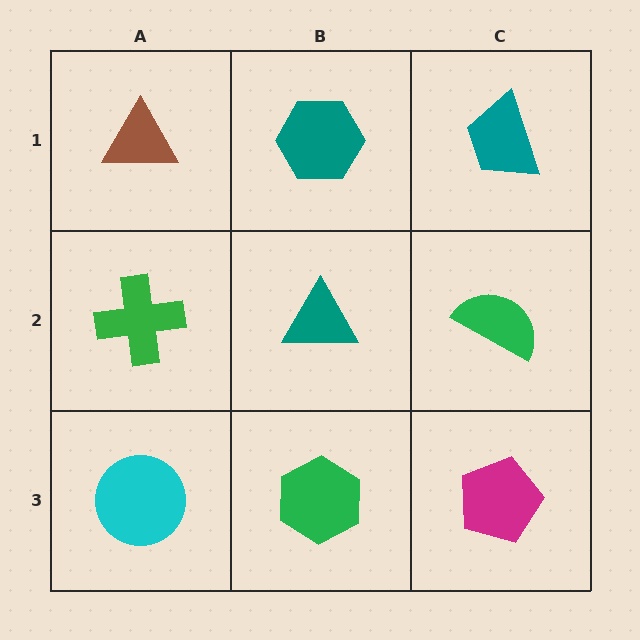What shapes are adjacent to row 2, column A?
A brown triangle (row 1, column A), a cyan circle (row 3, column A), a teal triangle (row 2, column B).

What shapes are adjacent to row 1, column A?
A green cross (row 2, column A), a teal hexagon (row 1, column B).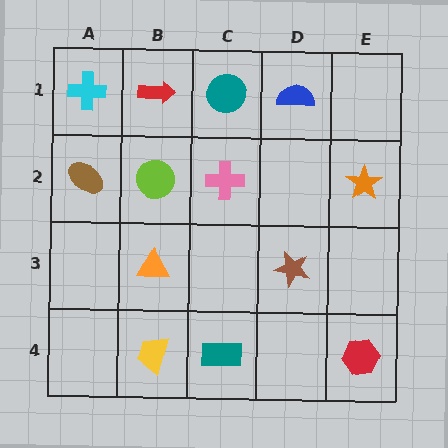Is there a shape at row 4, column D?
No, that cell is empty.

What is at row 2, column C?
A pink cross.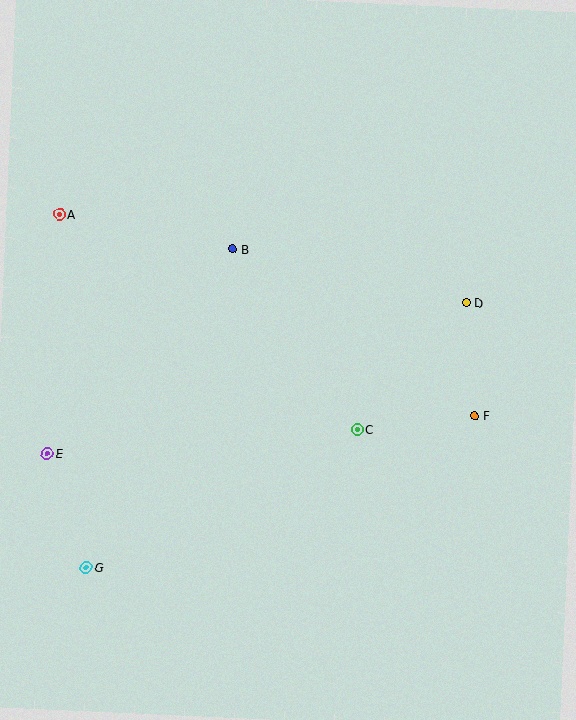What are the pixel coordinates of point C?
Point C is at (357, 430).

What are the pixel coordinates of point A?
Point A is at (60, 214).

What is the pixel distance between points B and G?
The distance between B and G is 351 pixels.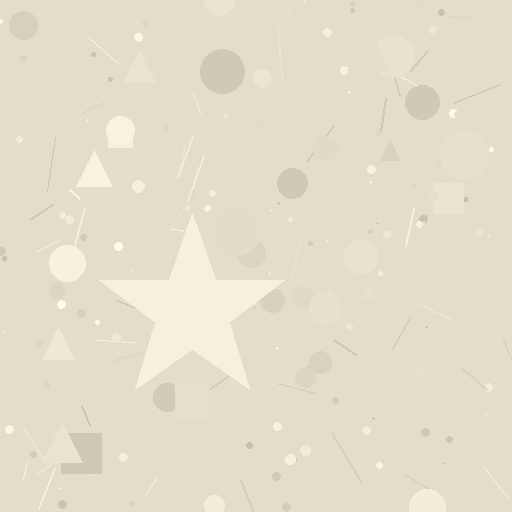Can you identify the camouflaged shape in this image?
The camouflaged shape is a star.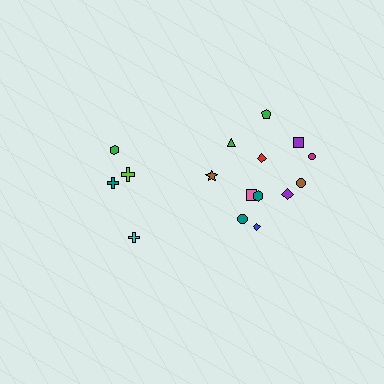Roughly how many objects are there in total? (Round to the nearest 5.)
Roughly 15 objects in total.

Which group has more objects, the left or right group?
The right group.